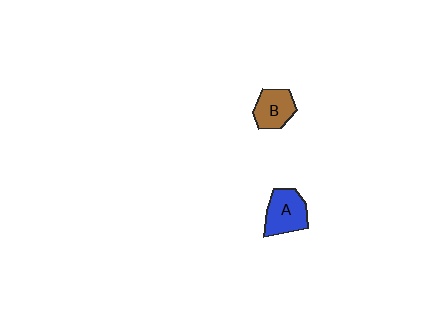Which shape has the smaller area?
Shape B (brown).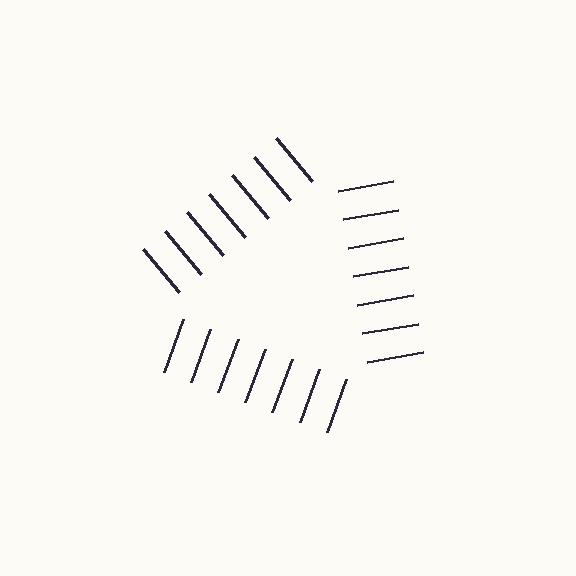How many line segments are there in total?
21 — 7 along each of the 3 edges.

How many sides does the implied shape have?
3 sides — the line-ends trace a triangle.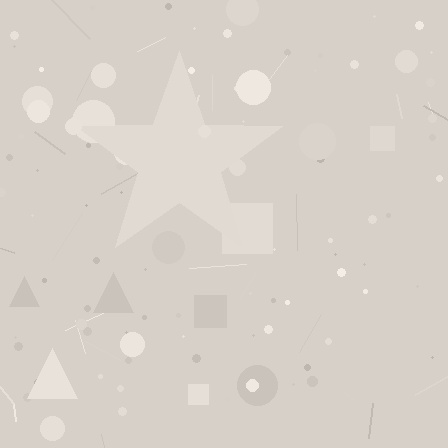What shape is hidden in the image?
A star is hidden in the image.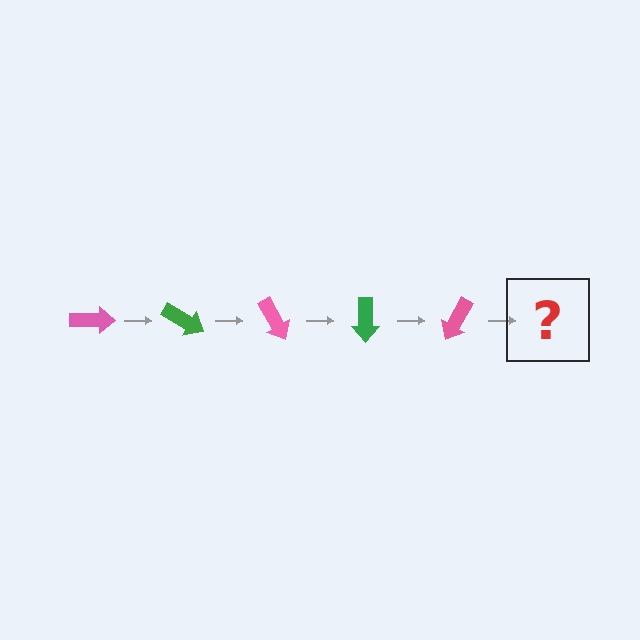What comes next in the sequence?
The next element should be a green arrow, rotated 150 degrees from the start.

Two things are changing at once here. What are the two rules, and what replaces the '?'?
The two rules are that it rotates 30 degrees each step and the color cycles through pink and green. The '?' should be a green arrow, rotated 150 degrees from the start.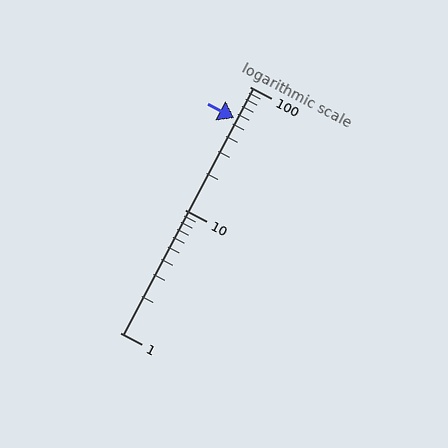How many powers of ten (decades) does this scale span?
The scale spans 2 decades, from 1 to 100.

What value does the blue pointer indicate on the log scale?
The pointer indicates approximately 56.